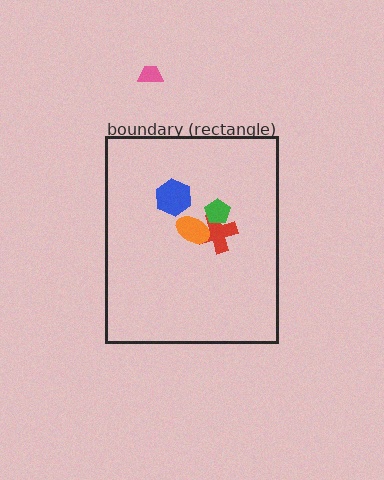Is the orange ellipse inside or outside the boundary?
Inside.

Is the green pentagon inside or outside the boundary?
Inside.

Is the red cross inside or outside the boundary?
Inside.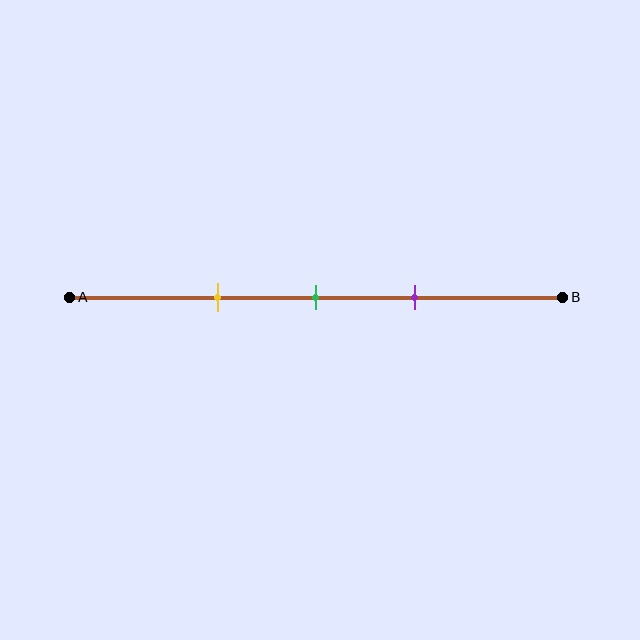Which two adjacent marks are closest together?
The green and purple marks are the closest adjacent pair.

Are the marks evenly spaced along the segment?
Yes, the marks are approximately evenly spaced.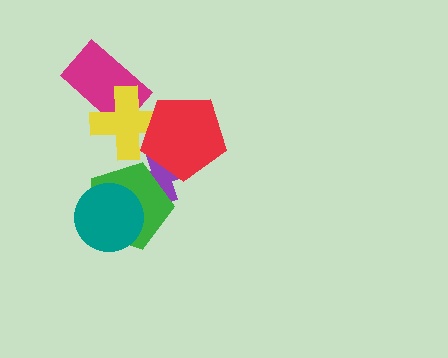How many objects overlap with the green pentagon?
2 objects overlap with the green pentagon.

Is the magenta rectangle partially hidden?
Yes, it is partially covered by another shape.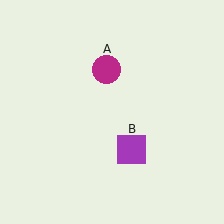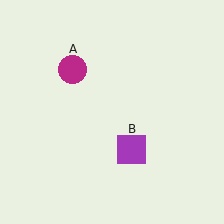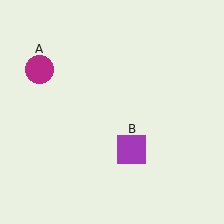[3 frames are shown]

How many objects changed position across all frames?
1 object changed position: magenta circle (object A).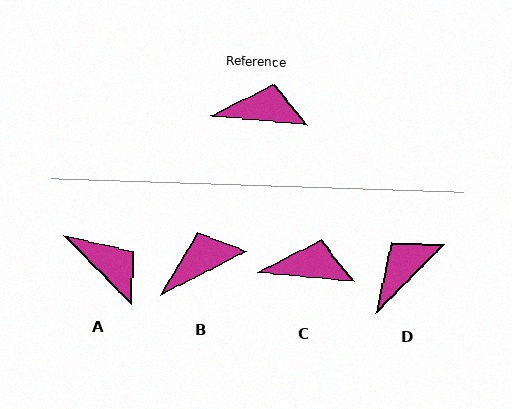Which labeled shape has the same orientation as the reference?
C.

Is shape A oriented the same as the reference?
No, it is off by about 41 degrees.